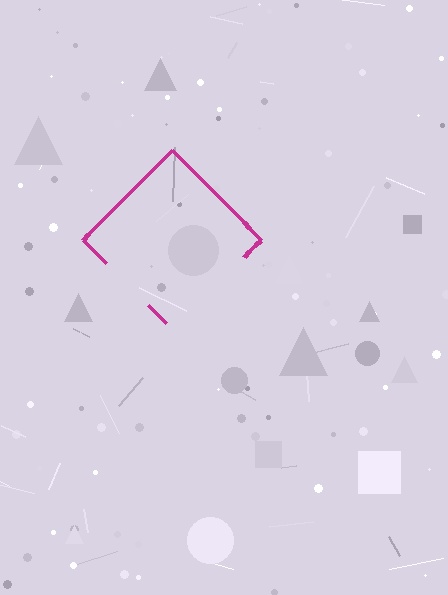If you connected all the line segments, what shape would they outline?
They would outline a diamond.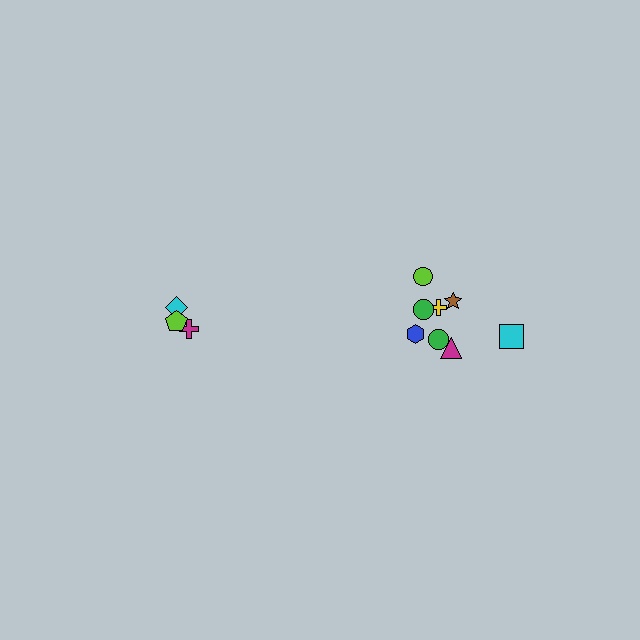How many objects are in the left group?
There are 3 objects.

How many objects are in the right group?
There are 8 objects.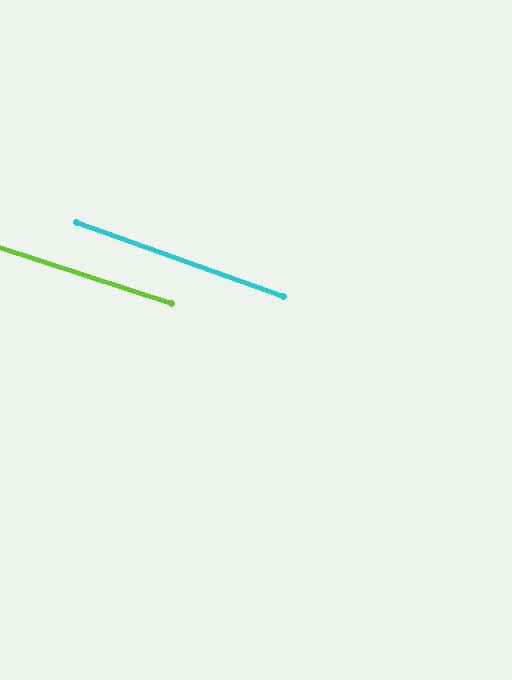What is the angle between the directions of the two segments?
Approximately 2 degrees.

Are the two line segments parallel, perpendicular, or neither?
Parallel — their directions differ by only 1.8°.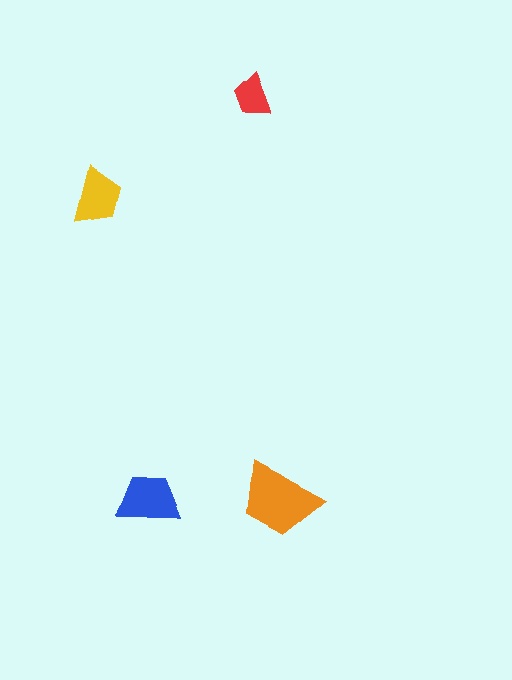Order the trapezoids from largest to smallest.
the orange one, the blue one, the yellow one, the red one.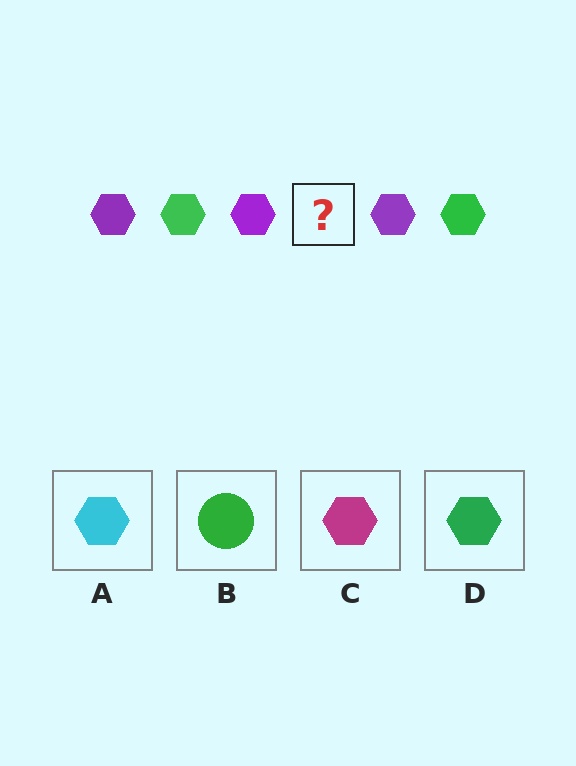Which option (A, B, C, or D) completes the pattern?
D.